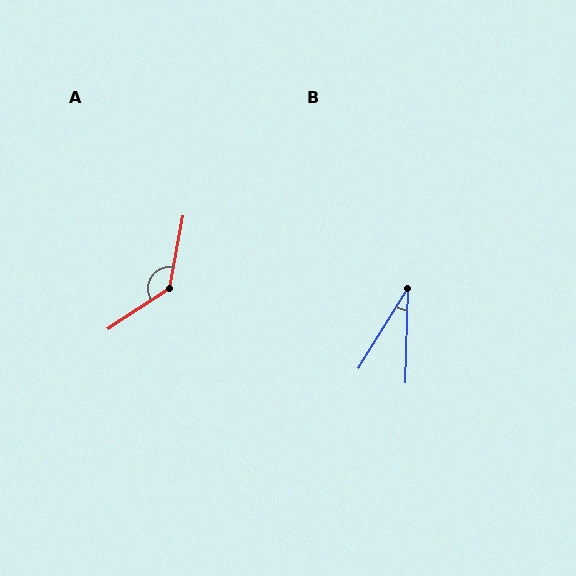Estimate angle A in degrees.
Approximately 134 degrees.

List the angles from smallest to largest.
B (31°), A (134°).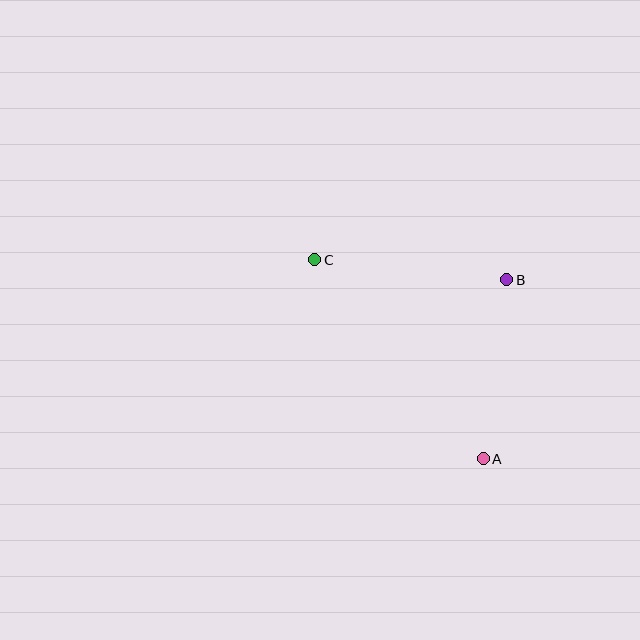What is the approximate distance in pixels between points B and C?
The distance between B and C is approximately 193 pixels.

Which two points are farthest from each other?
Points A and C are farthest from each other.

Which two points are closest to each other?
Points A and B are closest to each other.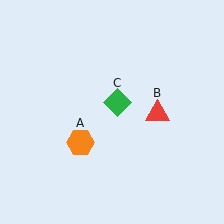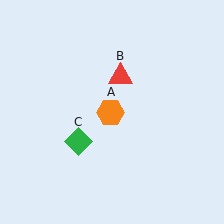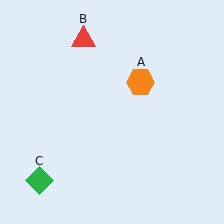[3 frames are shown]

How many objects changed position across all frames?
3 objects changed position: orange hexagon (object A), red triangle (object B), green diamond (object C).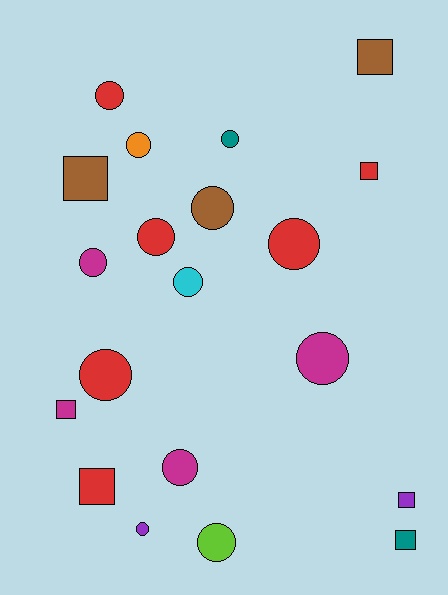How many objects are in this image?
There are 20 objects.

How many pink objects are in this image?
There are no pink objects.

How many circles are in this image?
There are 13 circles.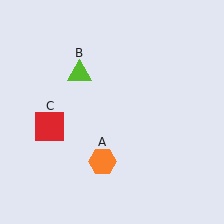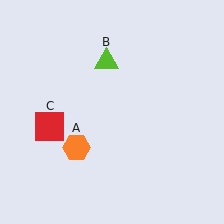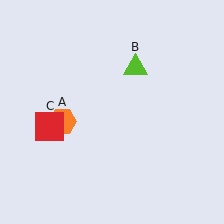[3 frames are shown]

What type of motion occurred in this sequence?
The orange hexagon (object A), lime triangle (object B) rotated clockwise around the center of the scene.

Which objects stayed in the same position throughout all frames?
Red square (object C) remained stationary.